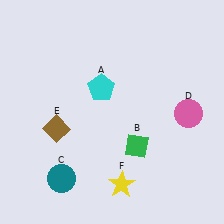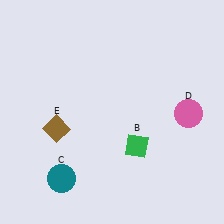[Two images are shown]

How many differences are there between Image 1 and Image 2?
There are 2 differences between the two images.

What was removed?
The cyan pentagon (A), the yellow star (F) were removed in Image 2.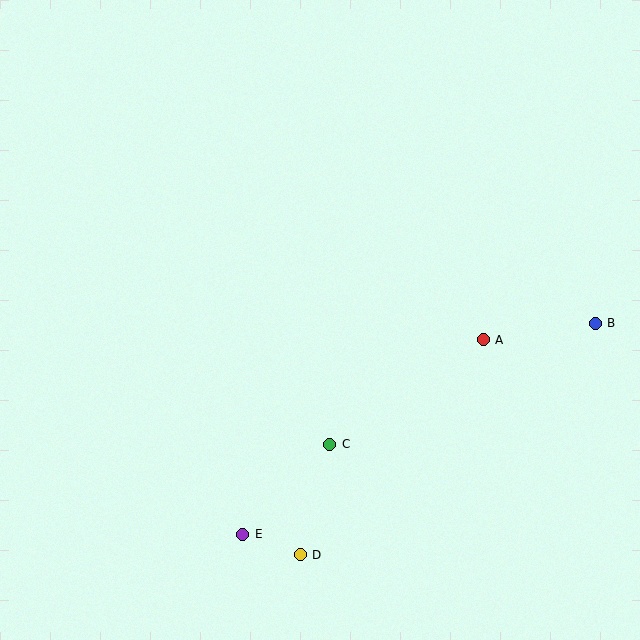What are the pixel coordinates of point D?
Point D is at (300, 555).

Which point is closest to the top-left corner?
Point C is closest to the top-left corner.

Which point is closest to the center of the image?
Point C at (330, 444) is closest to the center.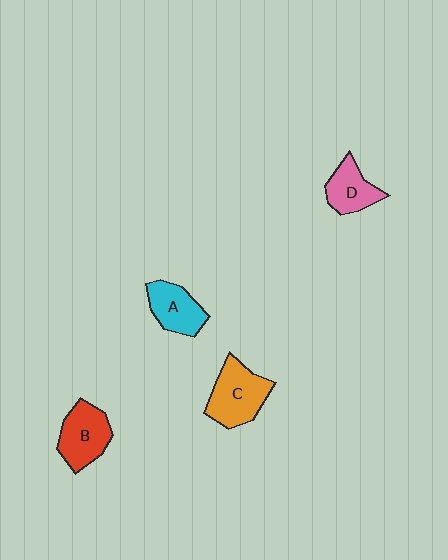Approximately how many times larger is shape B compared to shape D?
Approximately 1.3 times.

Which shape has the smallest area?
Shape D (pink).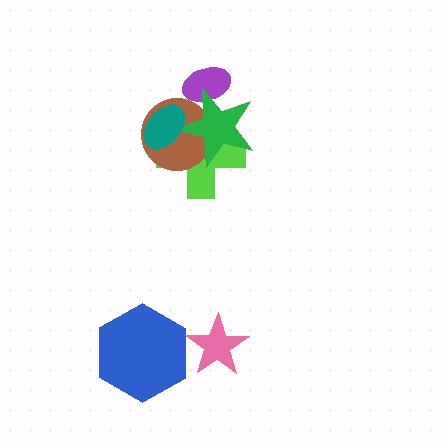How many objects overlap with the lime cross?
3 objects overlap with the lime cross.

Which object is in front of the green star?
The teal ellipse is in front of the green star.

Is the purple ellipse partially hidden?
Yes, it is partially covered by another shape.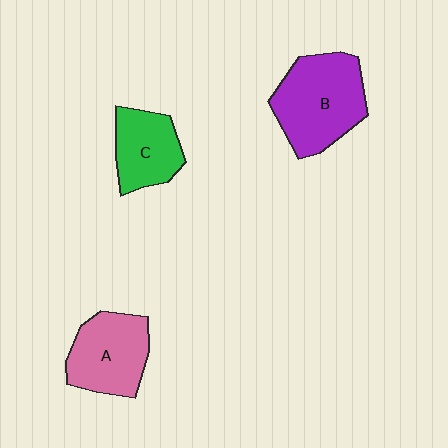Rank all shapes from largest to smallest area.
From largest to smallest: B (purple), A (pink), C (green).